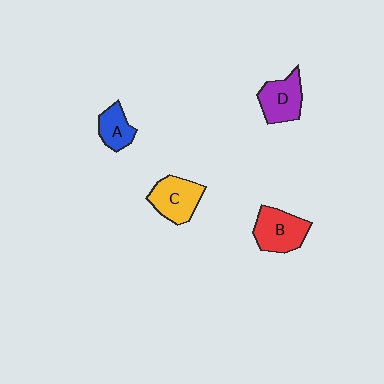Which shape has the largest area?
Shape B (red).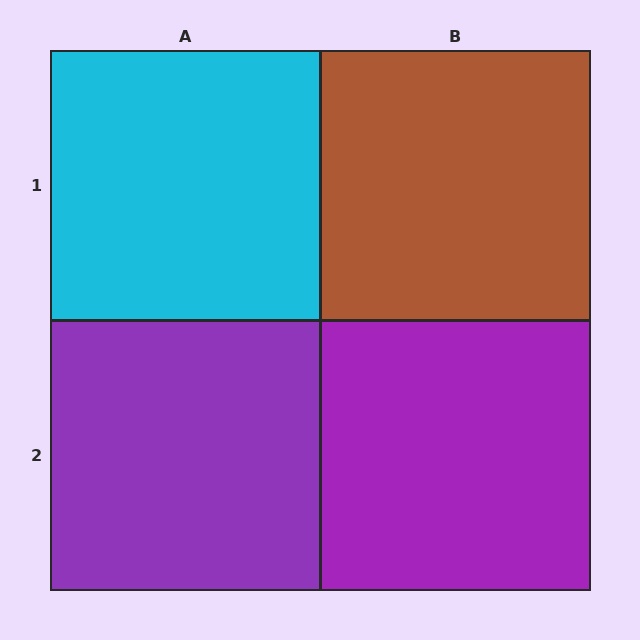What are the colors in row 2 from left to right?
Purple, purple.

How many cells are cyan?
1 cell is cyan.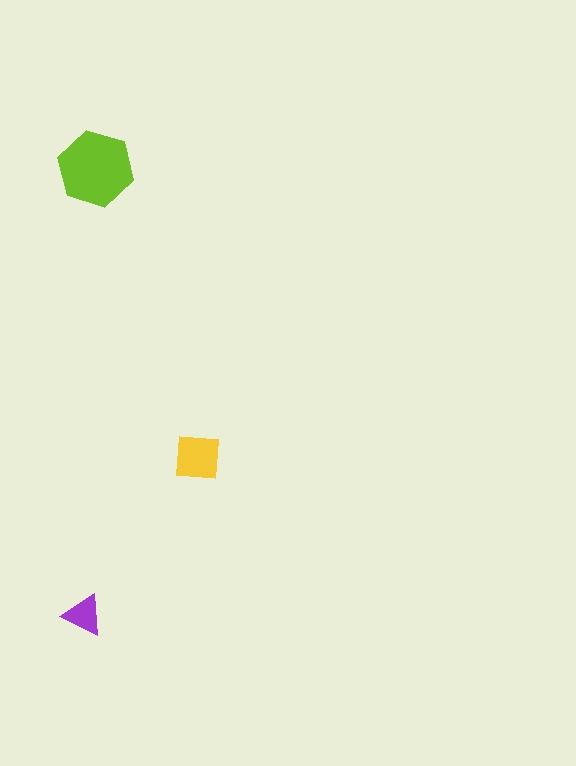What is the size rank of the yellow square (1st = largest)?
2nd.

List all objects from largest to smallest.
The lime hexagon, the yellow square, the purple triangle.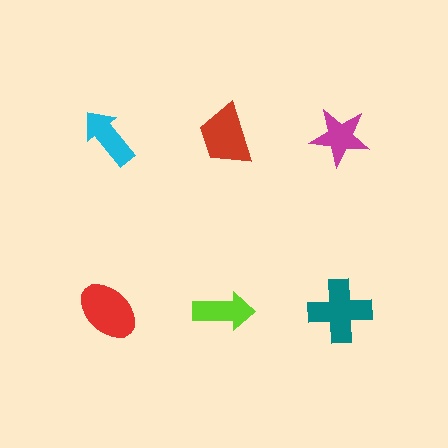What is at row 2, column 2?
A lime arrow.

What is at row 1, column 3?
A magenta star.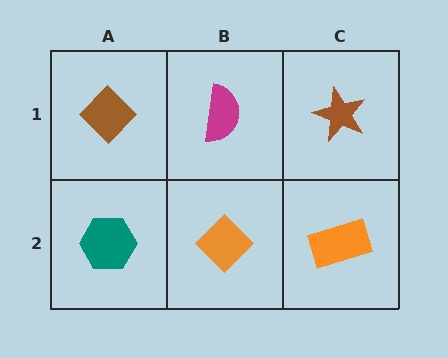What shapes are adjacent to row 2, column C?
A brown star (row 1, column C), an orange diamond (row 2, column B).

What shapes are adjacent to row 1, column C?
An orange rectangle (row 2, column C), a magenta semicircle (row 1, column B).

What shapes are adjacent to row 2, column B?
A magenta semicircle (row 1, column B), a teal hexagon (row 2, column A), an orange rectangle (row 2, column C).